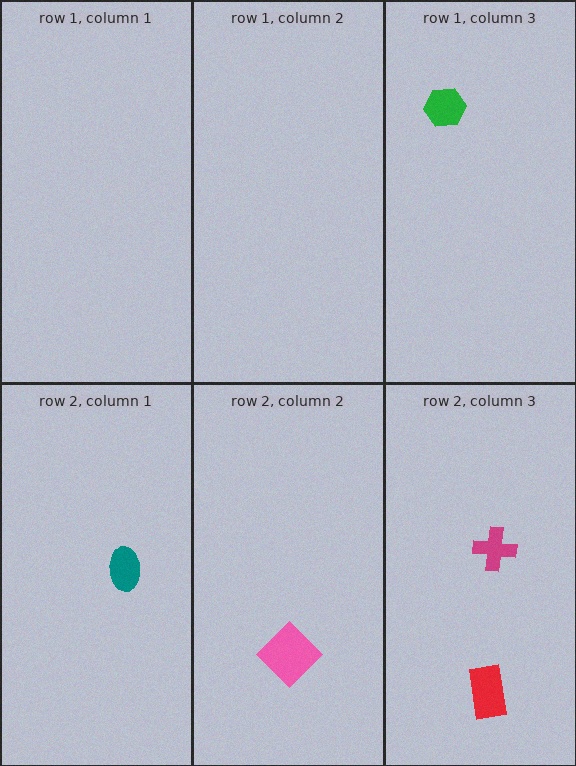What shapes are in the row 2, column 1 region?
The teal ellipse.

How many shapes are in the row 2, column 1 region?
1.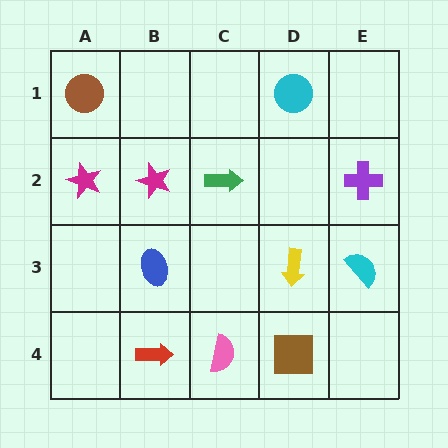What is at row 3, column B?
A blue ellipse.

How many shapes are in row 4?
3 shapes.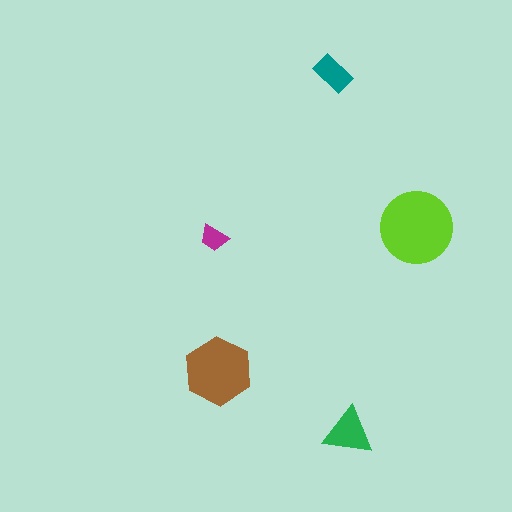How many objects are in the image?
There are 5 objects in the image.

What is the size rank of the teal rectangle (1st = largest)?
4th.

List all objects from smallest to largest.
The magenta trapezoid, the teal rectangle, the green triangle, the brown hexagon, the lime circle.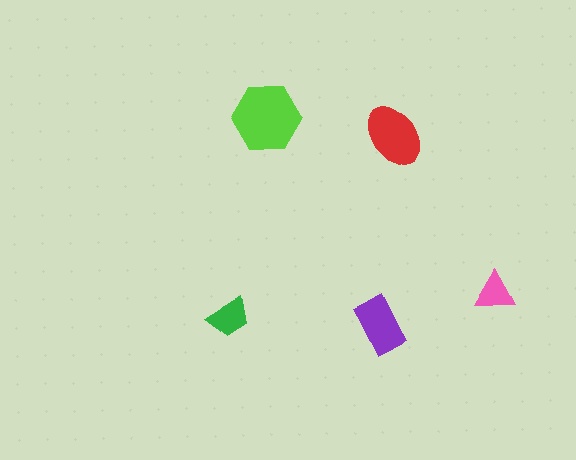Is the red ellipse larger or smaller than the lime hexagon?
Smaller.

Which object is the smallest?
The pink triangle.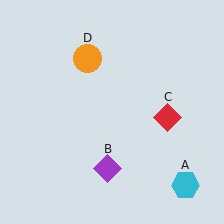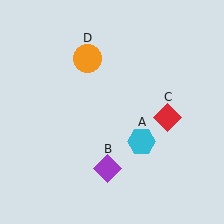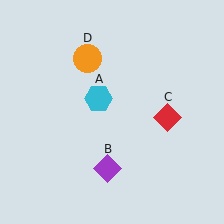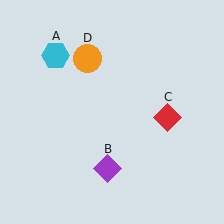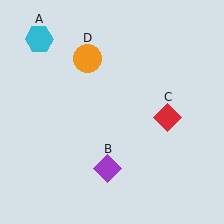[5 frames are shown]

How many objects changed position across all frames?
1 object changed position: cyan hexagon (object A).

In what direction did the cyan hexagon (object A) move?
The cyan hexagon (object A) moved up and to the left.